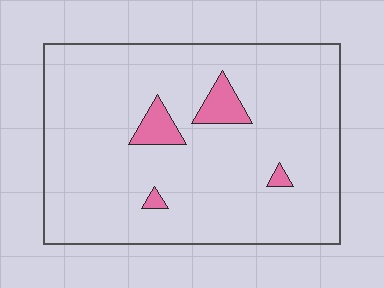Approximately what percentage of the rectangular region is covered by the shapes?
Approximately 5%.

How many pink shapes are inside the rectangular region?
4.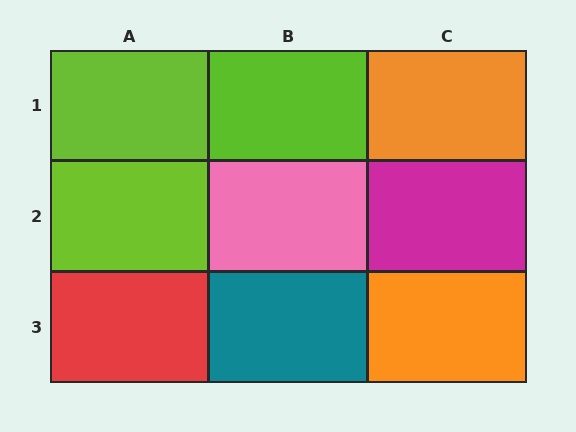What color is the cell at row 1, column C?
Orange.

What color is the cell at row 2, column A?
Lime.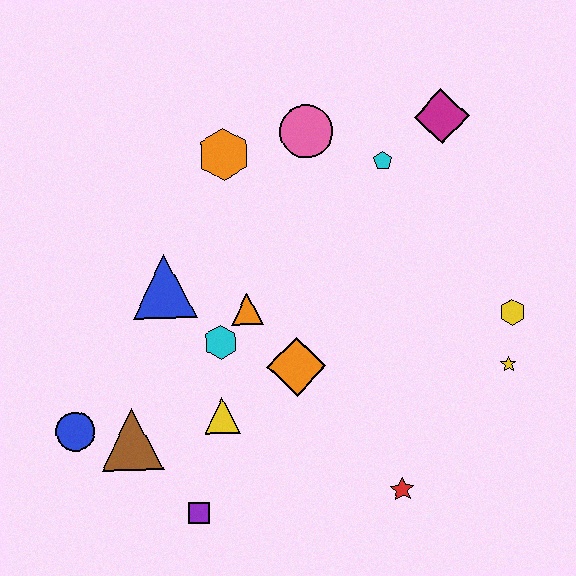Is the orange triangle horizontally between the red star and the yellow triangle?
Yes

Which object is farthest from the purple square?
The magenta diamond is farthest from the purple square.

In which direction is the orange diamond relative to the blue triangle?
The orange diamond is to the right of the blue triangle.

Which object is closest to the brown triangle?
The blue circle is closest to the brown triangle.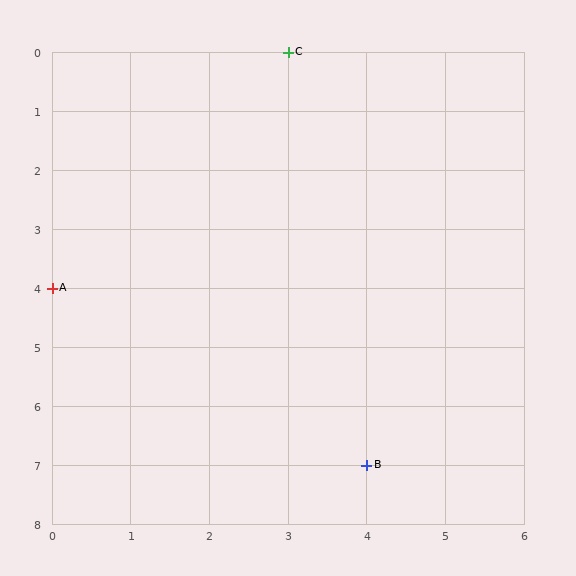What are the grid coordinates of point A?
Point A is at grid coordinates (0, 4).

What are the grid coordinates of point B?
Point B is at grid coordinates (4, 7).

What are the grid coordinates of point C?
Point C is at grid coordinates (3, 0).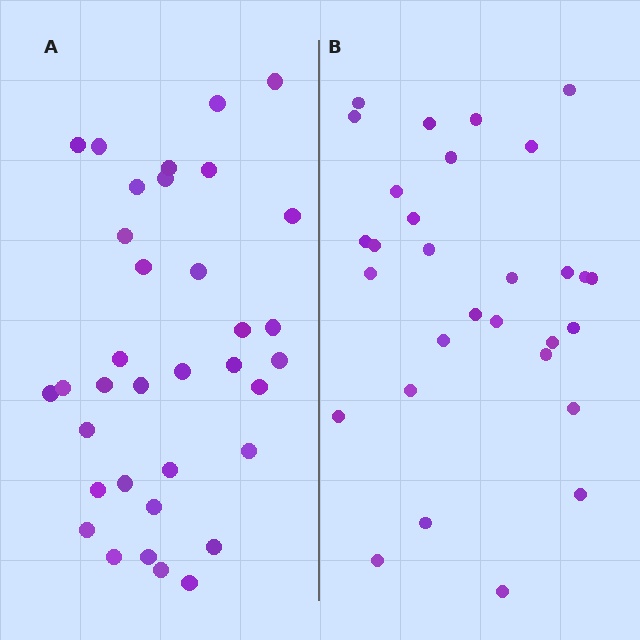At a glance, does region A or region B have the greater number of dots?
Region A (the left region) has more dots.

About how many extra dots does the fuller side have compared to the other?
Region A has about 5 more dots than region B.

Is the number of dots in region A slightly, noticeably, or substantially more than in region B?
Region A has only slightly more — the two regions are fairly close. The ratio is roughly 1.2 to 1.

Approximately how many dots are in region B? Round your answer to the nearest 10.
About 30 dots.